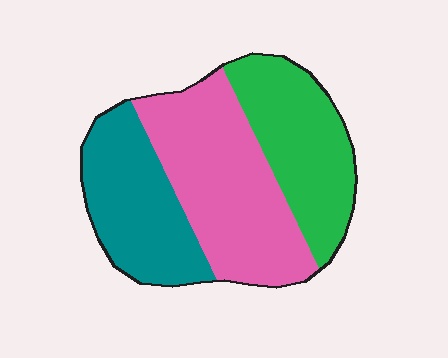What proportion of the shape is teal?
Teal covers 29% of the shape.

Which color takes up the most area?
Pink, at roughly 40%.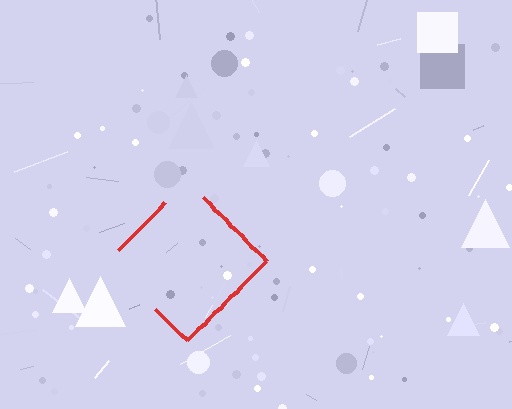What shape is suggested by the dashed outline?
The dashed outline suggests a diamond.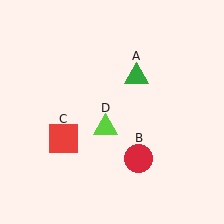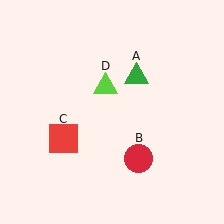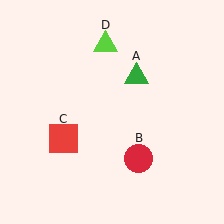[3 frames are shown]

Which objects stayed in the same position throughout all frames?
Green triangle (object A) and red circle (object B) and red square (object C) remained stationary.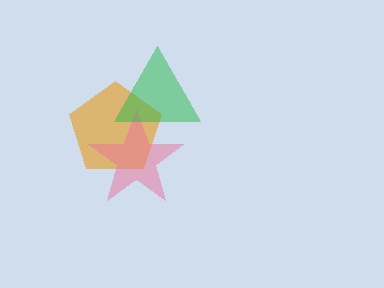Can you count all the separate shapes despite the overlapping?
Yes, there are 3 separate shapes.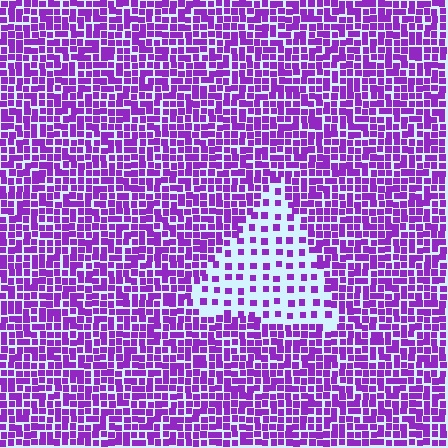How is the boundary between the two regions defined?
The boundary is defined by a change in element density (approximately 2.6x ratio). All elements are the same color, size, and shape.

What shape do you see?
I see a triangle.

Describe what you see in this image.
The image contains small purple elements arranged at two different densities. A triangle-shaped region is visible where the elements are less densely packed than the surrounding area.